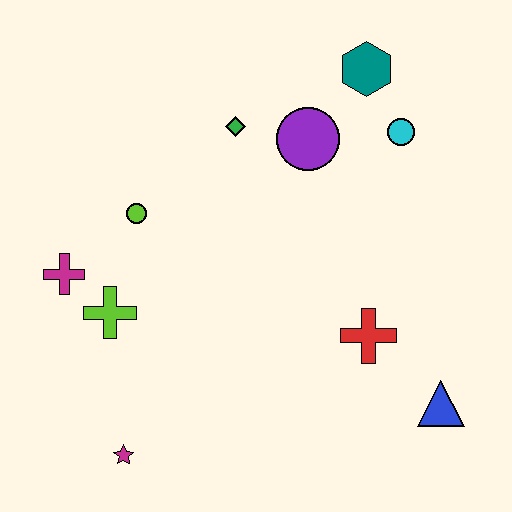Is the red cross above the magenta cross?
No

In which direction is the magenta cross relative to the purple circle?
The magenta cross is to the left of the purple circle.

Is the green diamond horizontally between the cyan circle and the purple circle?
No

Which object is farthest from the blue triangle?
The magenta cross is farthest from the blue triangle.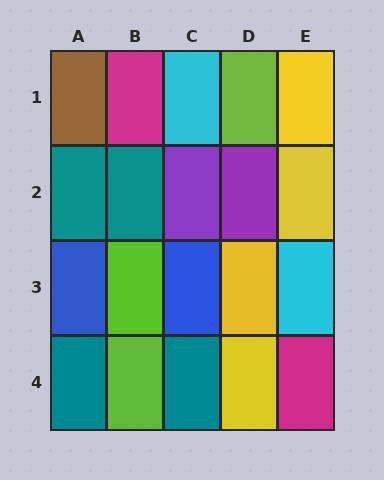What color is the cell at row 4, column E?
Magenta.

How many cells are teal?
4 cells are teal.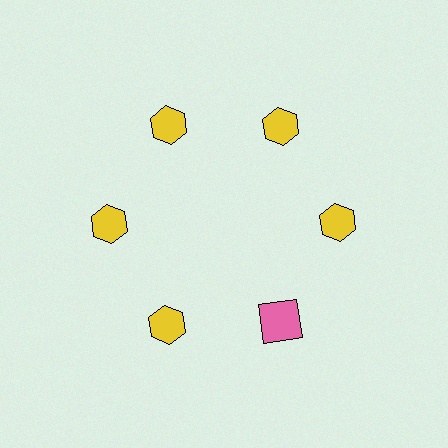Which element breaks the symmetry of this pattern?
The pink square at roughly the 5 o'clock position breaks the symmetry. All other shapes are yellow hexagons.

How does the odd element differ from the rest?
It differs in both color (pink instead of yellow) and shape (square instead of hexagon).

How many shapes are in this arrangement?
There are 6 shapes arranged in a ring pattern.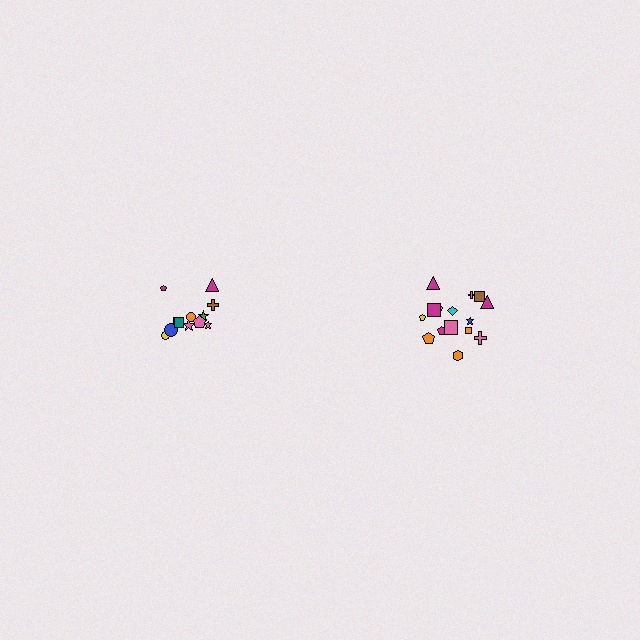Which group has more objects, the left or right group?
The right group.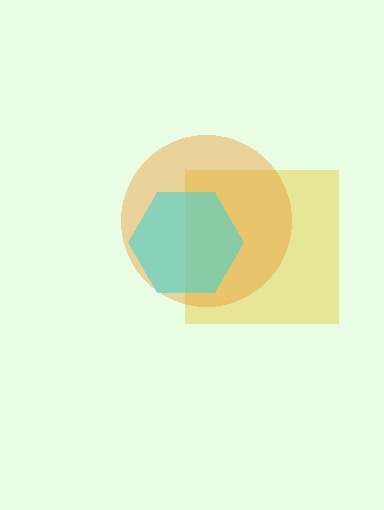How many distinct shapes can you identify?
There are 3 distinct shapes: a yellow square, an orange circle, a cyan hexagon.